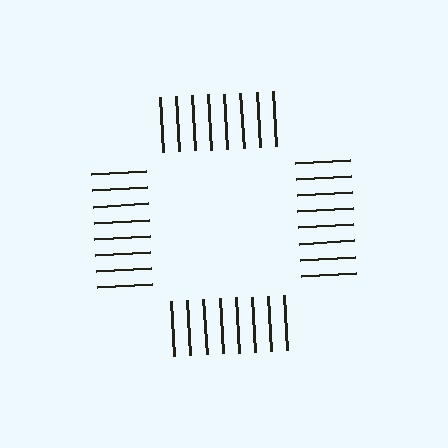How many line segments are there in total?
32 — 8 along each of the 4 edges.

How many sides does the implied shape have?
4 sides — the line-ends trace a square.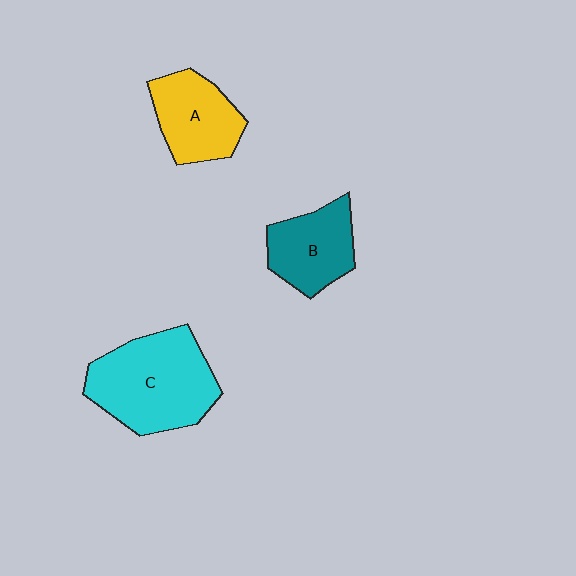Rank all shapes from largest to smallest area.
From largest to smallest: C (cyan), A (yellow), B (teal).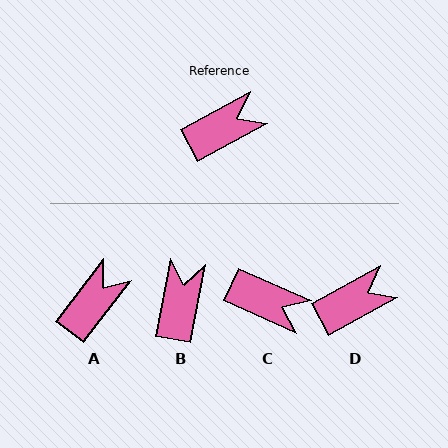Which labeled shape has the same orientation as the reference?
D.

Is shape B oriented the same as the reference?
No, it is off by about 51 degrees.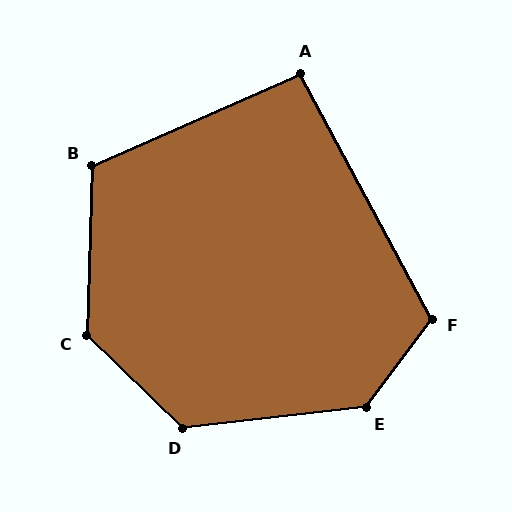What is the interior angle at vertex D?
Approximately 129 degrees (obtuse).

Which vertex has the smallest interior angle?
A, at approximately 95 degrees.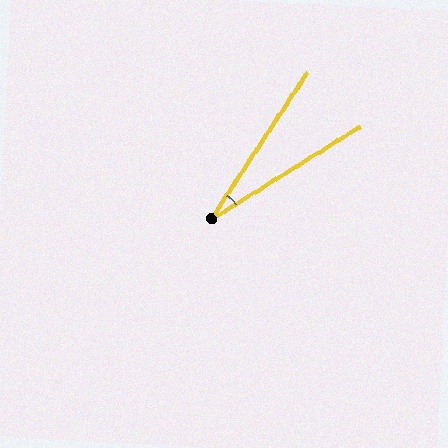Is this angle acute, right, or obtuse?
It is acute.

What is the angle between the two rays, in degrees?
Approximately 25 degrees.